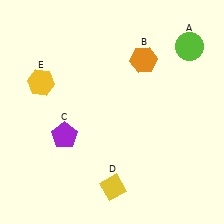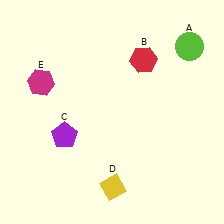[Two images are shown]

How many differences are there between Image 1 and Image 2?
There are 2 differences between the two images.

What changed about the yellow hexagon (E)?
In Image 1, E is yellow. In Image 2, it changed to magenta.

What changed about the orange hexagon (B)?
In Image 1, B is orange. In Image 2, it changed to red.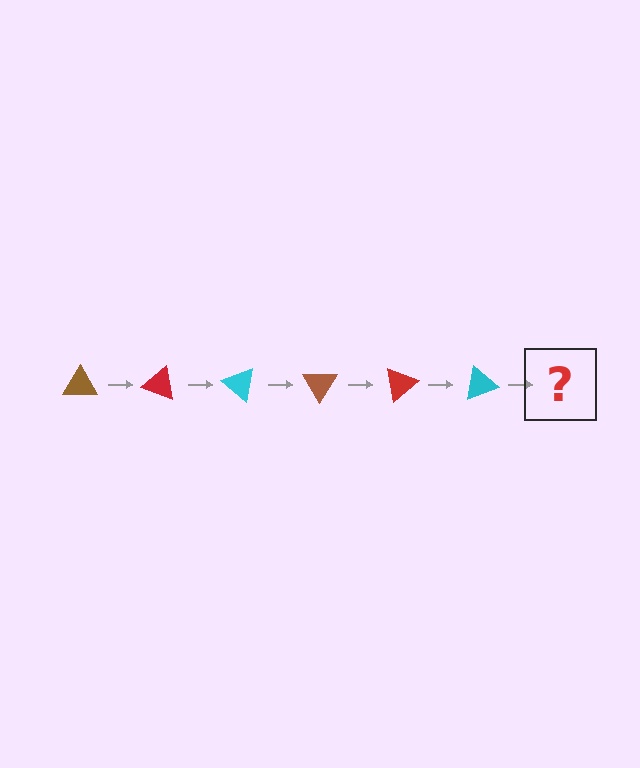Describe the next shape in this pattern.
It should be a brown triangle, rotated 120 degrees from the start.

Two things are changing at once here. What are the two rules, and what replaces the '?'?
The two rules are that it rotates 20 degrees each step and the color cycles through brown, red, and cyan. The '?' should be a brown triangle, rotated 120 degrees from the start.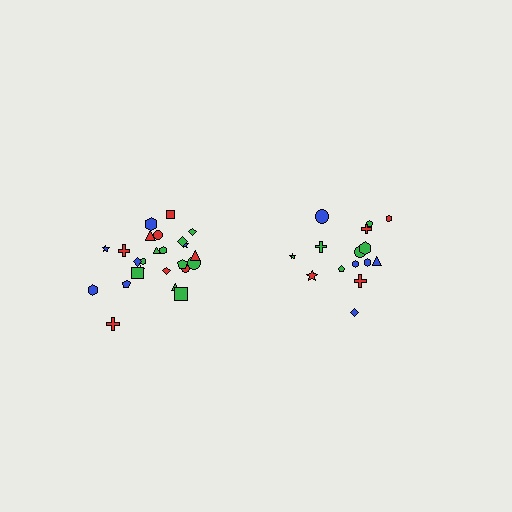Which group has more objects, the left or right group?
The left group.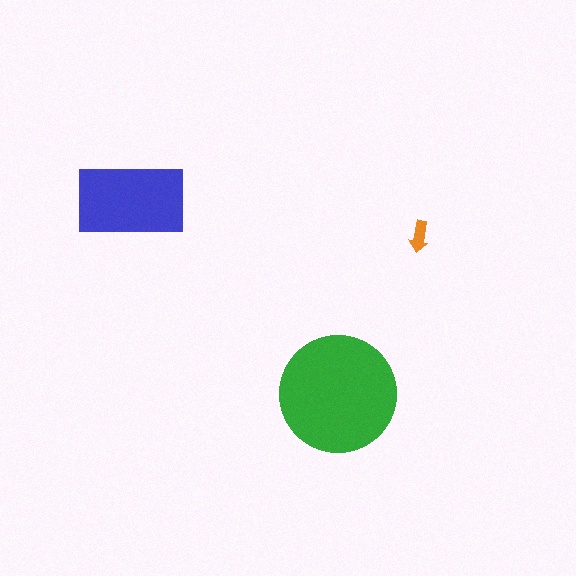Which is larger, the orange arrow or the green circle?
The green circle.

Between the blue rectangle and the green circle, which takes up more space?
The green circle.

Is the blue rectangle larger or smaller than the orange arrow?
Larger.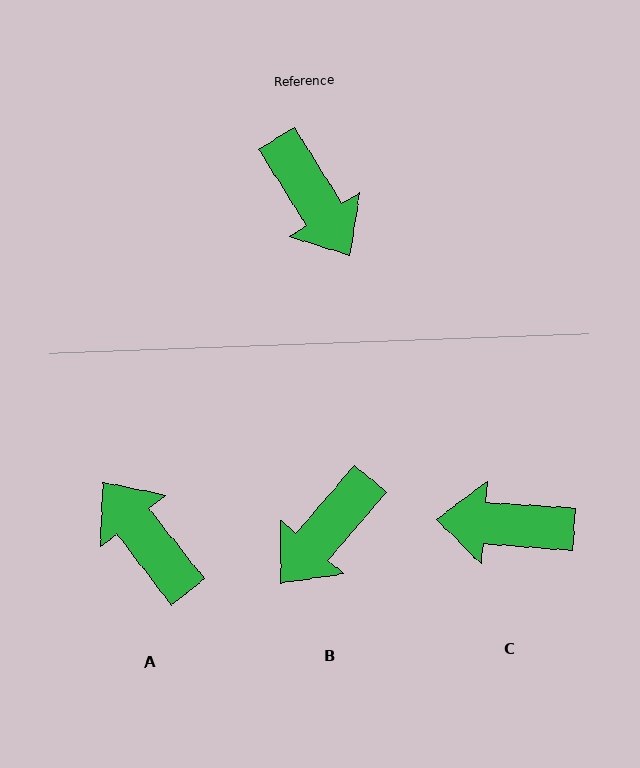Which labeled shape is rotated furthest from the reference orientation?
A, about 174 degrees away.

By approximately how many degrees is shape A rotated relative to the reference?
Approximately 174 degrees clockwise.